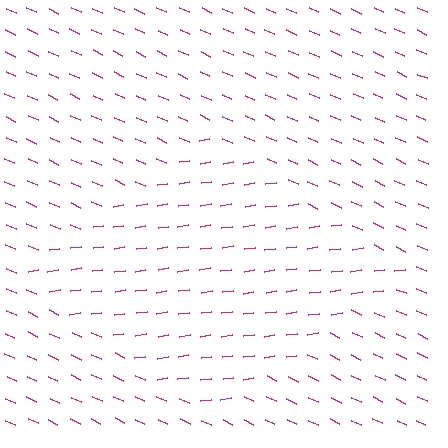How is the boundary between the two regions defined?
The boundary is defined purely by a change in line orientation (approximately 32 degrees difference). All lines are the same color and thickness.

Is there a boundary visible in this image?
Yes, there is a texture boundary formed by a change in line orientation.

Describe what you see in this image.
The image is filled with small magenta line segments. A diamond region in the image has lines oriented differently from the surrounding lines, creating a visible texture boundary.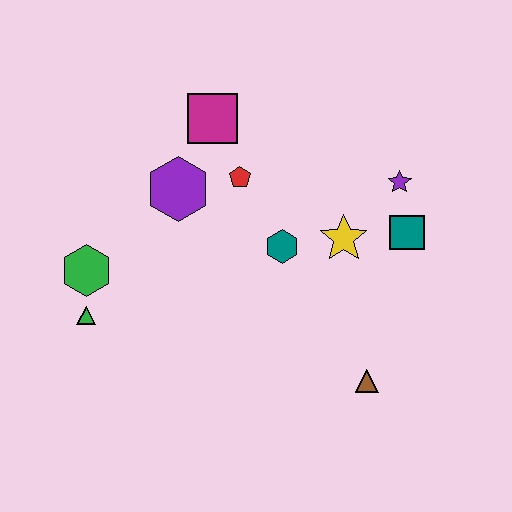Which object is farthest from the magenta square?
The brown triangle is farthest from the magenta square.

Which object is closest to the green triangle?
The green hexagon is closest to the green triangle.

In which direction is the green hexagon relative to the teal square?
The green hexagon is to the left of the teal square.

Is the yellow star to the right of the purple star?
No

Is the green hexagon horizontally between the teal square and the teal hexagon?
No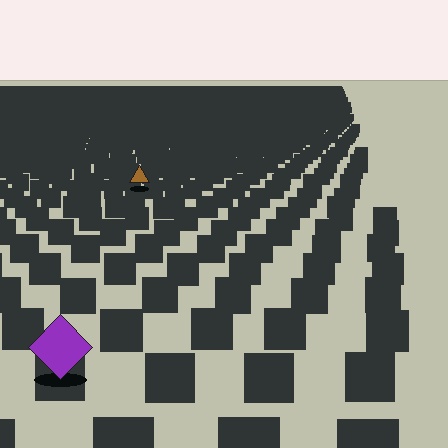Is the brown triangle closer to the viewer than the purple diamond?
No. The purple diamond is closer — you can tell from the texture gradient: the ground texture is coarser near it.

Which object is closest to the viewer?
The purple diamond is closest. The texture marks near it are larger and more spread out.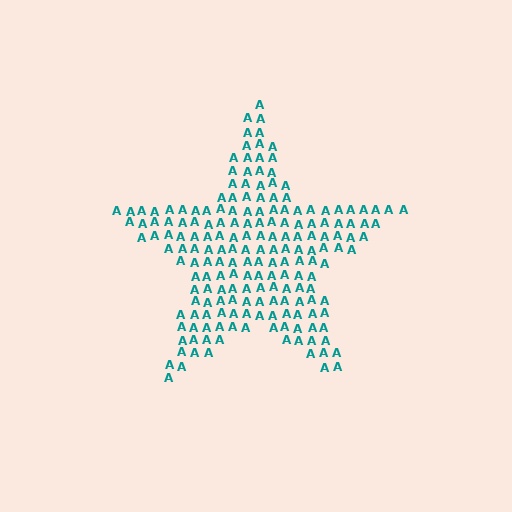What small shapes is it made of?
It is made of small letter A's.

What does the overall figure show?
The overall figure shows a star.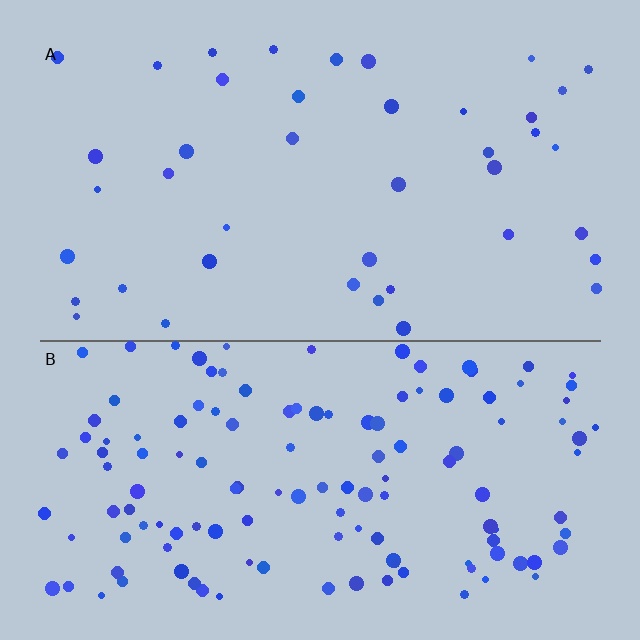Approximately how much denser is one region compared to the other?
Approximately 3.2× — region B over region A.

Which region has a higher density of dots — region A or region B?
B (the bottom).